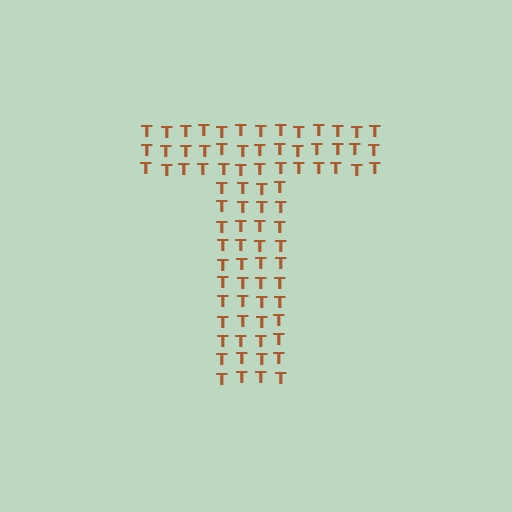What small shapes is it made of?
It is made of small letter T's.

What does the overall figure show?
The overall figure shows the letter T.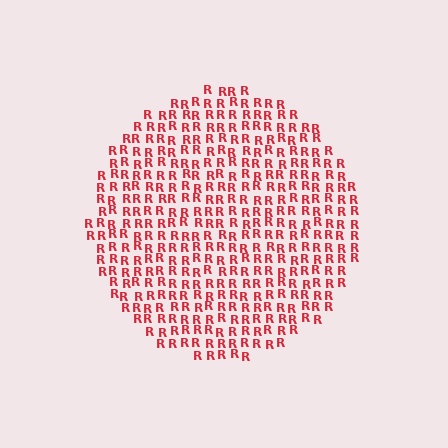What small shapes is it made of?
It is made of small letter R's.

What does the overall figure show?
The overall figure shows a circle.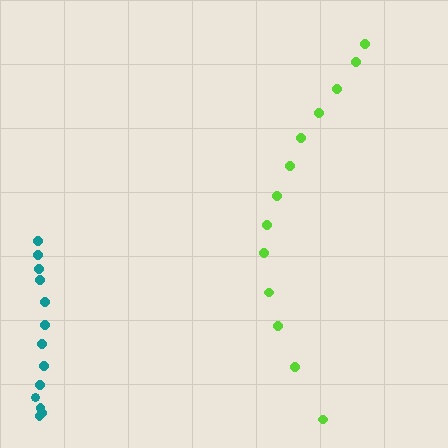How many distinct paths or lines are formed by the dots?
There are 2 distinct paths.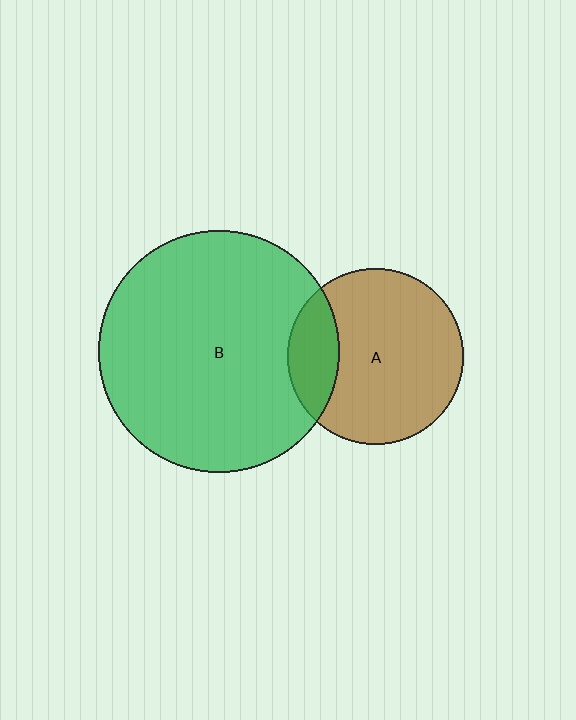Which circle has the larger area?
Circle B (green).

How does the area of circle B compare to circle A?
Approximately 1.9 times.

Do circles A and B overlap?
Yes.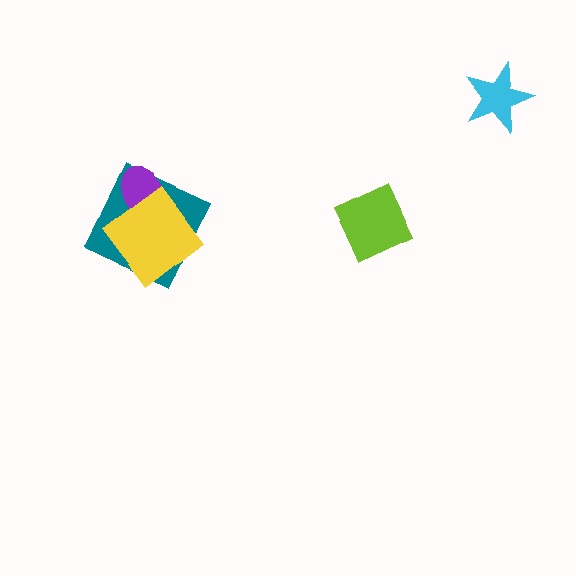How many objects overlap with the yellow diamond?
2 objects overlap with the yellow diamond.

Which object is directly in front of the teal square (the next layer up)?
The purple ellipse is directly in front of the teal square.